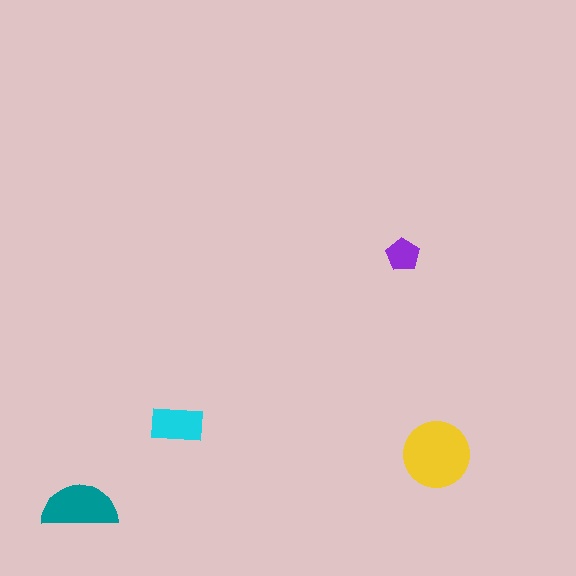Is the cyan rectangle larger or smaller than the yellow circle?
Smaller.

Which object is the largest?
The yellow circle.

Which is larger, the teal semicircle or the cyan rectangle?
The teal semicircle.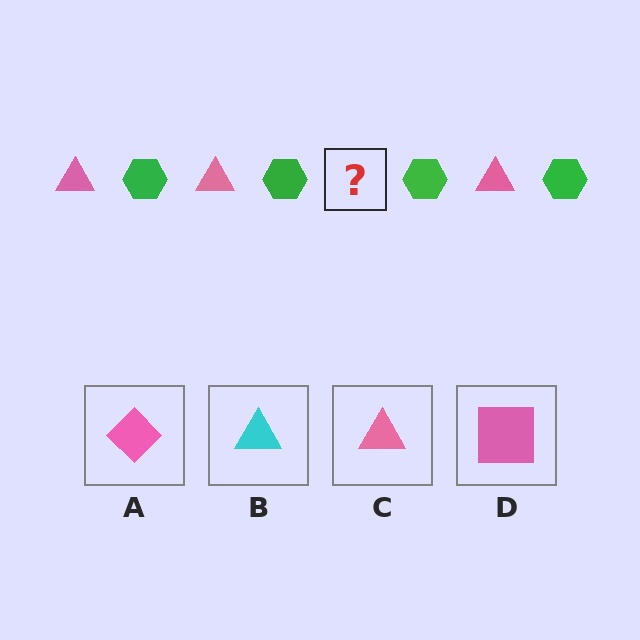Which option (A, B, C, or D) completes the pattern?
C.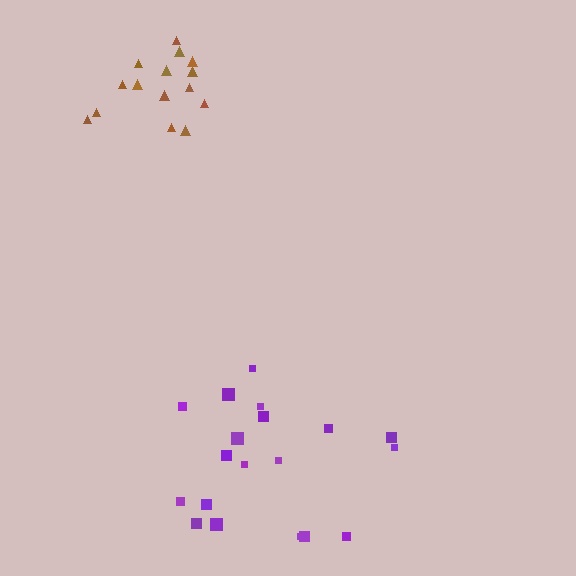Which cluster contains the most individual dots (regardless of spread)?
Purple (19).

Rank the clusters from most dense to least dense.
brown, purple.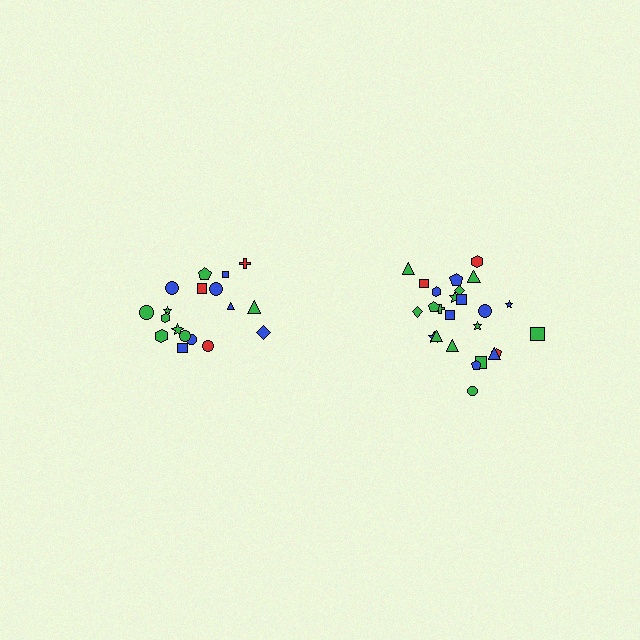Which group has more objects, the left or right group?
The right group.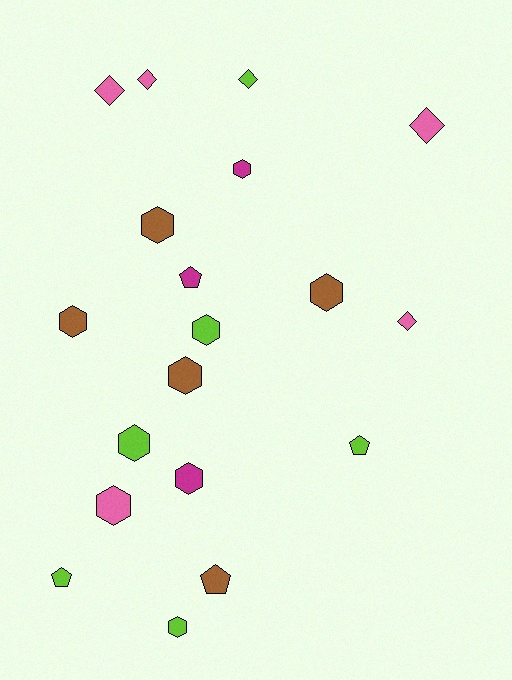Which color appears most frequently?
Lime, with 6 objects.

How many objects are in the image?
There are 19 objects.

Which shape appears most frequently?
Hexagon, with 10 objects.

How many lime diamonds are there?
There is 1 lime diamond.